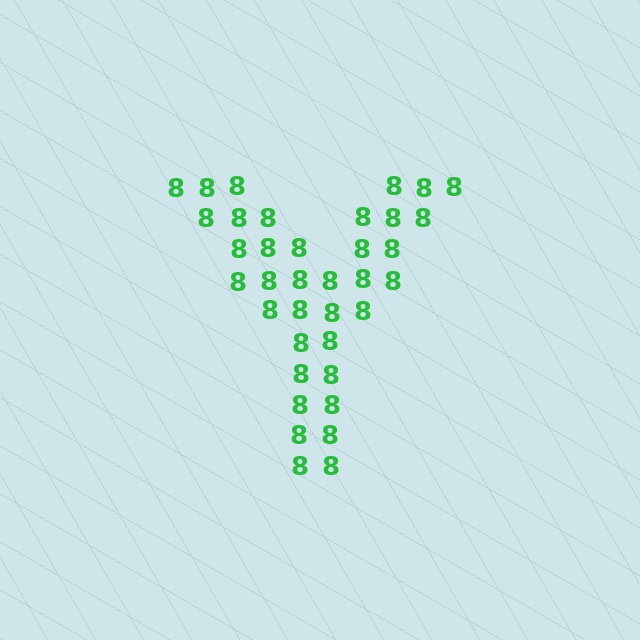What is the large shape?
The large shape is the letter Y.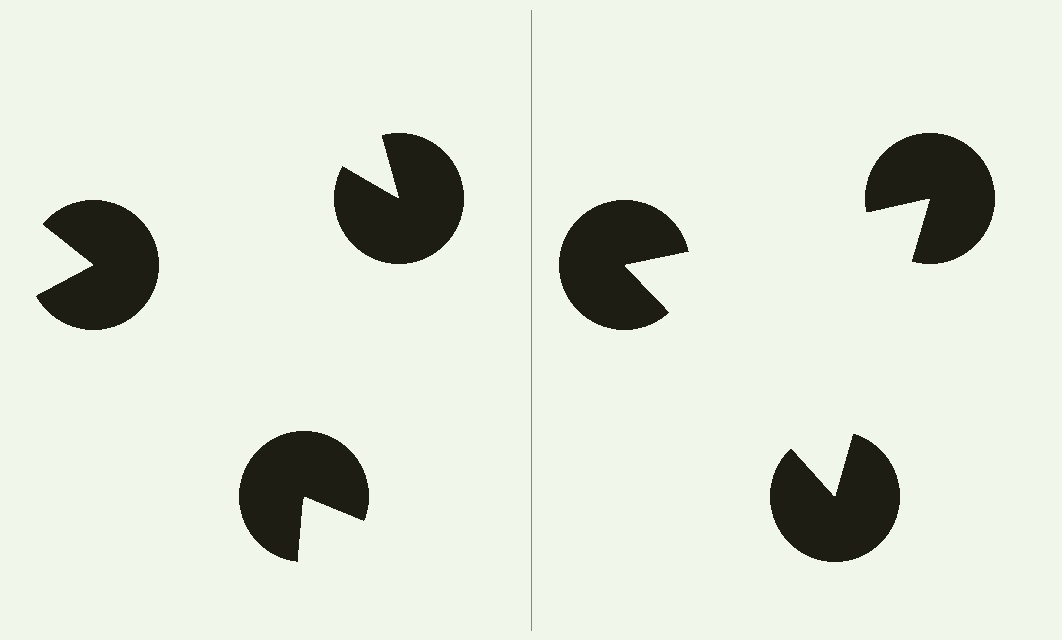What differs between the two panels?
The pac-man discs are positioned identically on both sides; only the wedge orientations differ. On the right they align to a triangle; on the left they are misaligned.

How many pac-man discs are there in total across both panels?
6 — 3 on each side.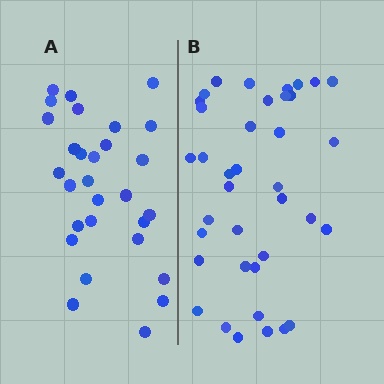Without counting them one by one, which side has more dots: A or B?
Region B (the right region) has more dots.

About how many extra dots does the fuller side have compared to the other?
Region B has roughly 8 or so more dots than region A.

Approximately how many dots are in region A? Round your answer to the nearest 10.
About 30 dots. (The exact count is 29, which rounds to 30.)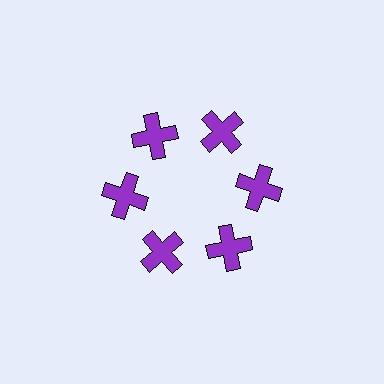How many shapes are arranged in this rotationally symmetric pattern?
There are 6 shapes, arranged in 6 groups of 1.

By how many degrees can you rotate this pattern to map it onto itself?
The pattern maps onto itself every 60 degrees of rotation.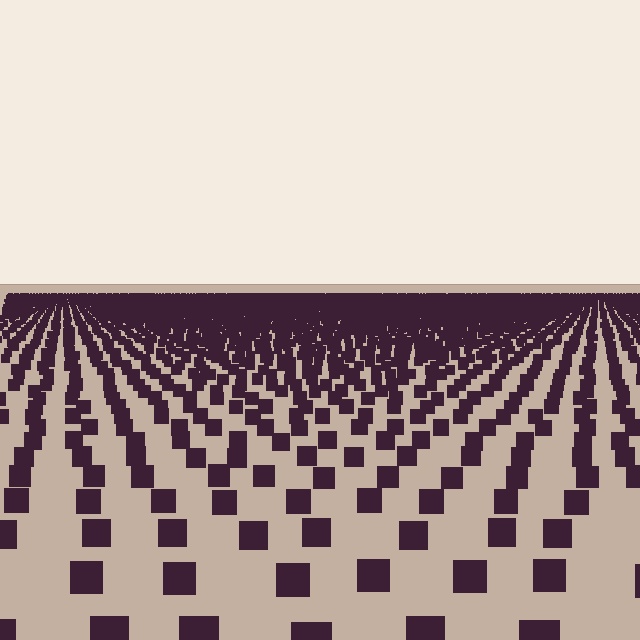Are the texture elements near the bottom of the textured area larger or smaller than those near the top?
Larger. Near the bottom, elements are closer to the viewer and appear at a bigger on-screen size.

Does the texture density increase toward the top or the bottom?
Density increases toward the top.